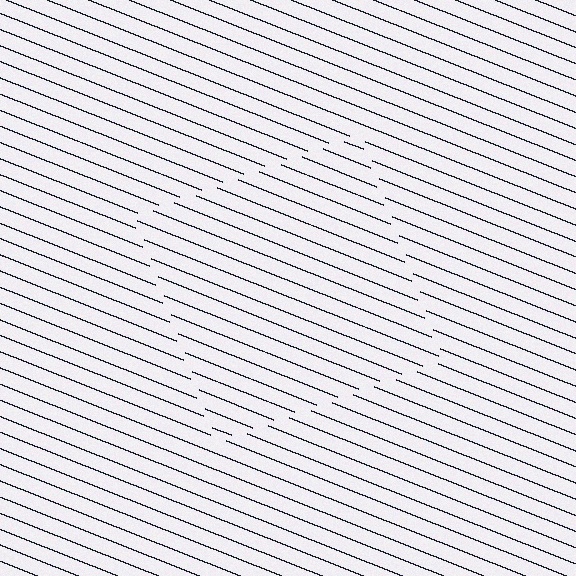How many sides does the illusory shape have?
4 sides — the line-ends trace a square.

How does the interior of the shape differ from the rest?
The interior of the shape contains the same grating, shifted by half a period — the contour is defined by the phase discontinuity where line-ends from the inner and outer gratings abut.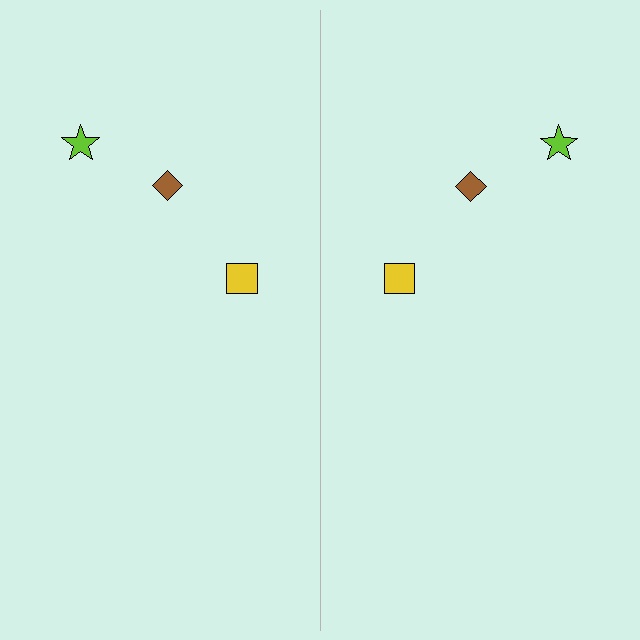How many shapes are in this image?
There are 6 shapes in this image.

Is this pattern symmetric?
Yes, this pattern has bilateral (reflection) symmetry.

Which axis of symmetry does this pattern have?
The pattern has a vertical axis of symmetry running through the center of the image.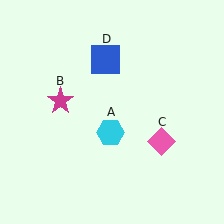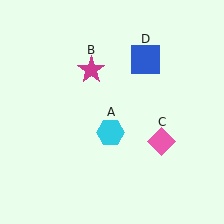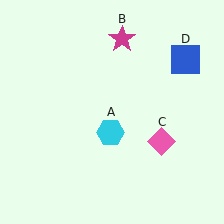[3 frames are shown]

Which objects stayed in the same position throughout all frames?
Cyan hexagon (object A) and pink diamond (object C) remained stationary.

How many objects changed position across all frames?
2 objects changed position: magenta star (object B), blue square (object D).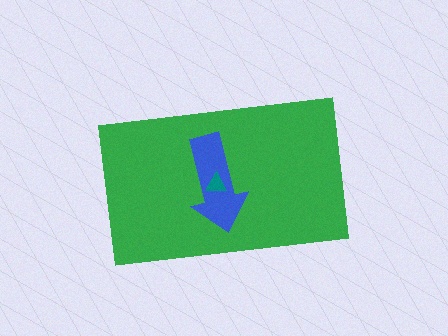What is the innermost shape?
The teal triangle.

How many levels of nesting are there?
3.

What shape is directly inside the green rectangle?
The blue arrow.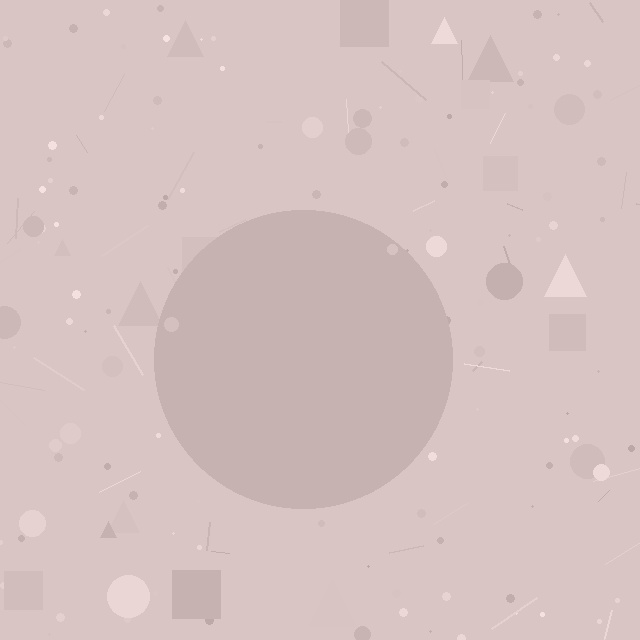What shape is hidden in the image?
A circle is hidden in the image.